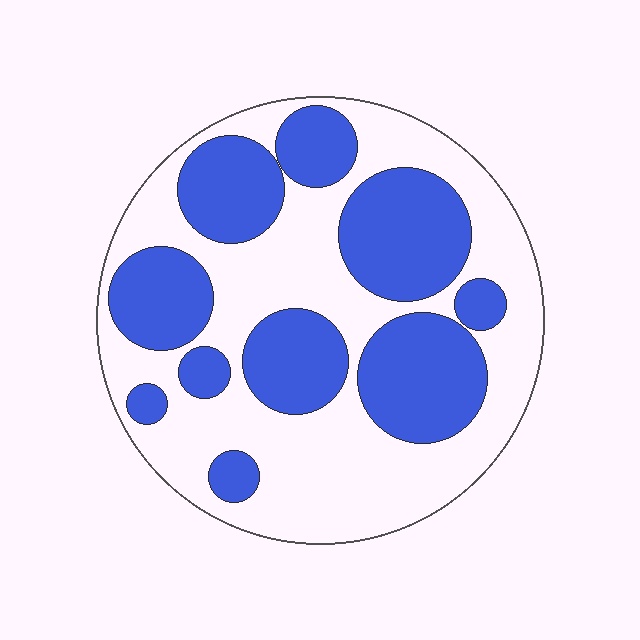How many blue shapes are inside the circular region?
10.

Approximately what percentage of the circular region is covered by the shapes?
Approximately 45%.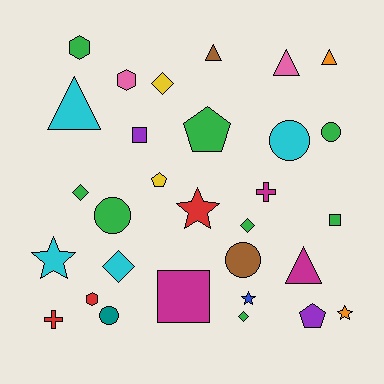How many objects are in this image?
There are 30 objects.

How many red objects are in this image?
There are 3 red objects.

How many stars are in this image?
There are 4 stars.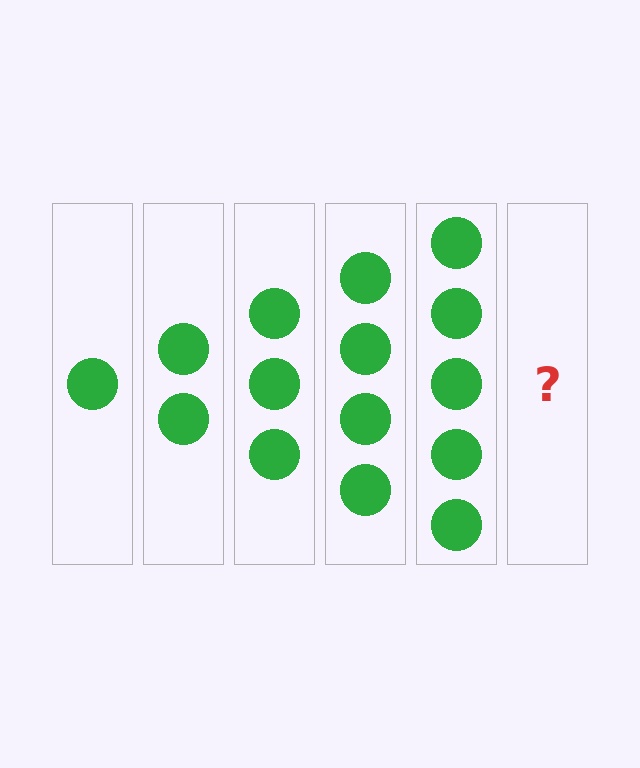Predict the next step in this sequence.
The next step is 6 circles.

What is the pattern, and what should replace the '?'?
The pattern is that each step adds one more circle. The '?' should be 6 circles.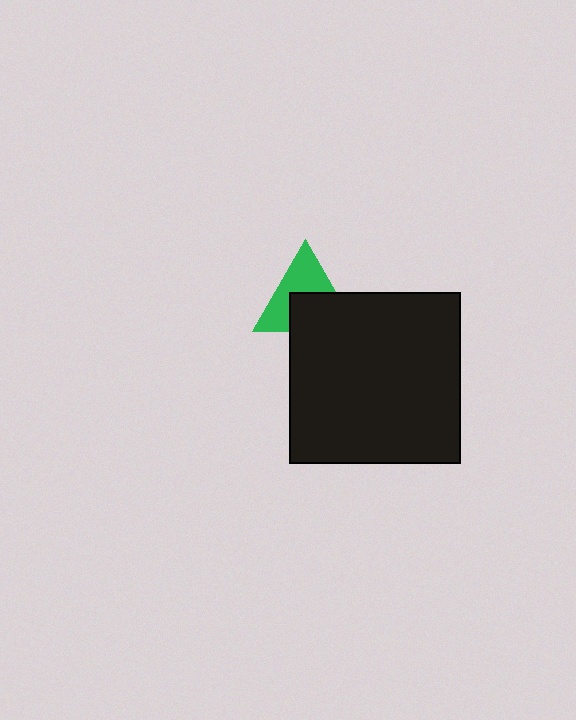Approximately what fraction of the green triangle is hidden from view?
Roughly 47% of the green triangle is hidden behind the black square.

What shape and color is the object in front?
The object in front is a black square.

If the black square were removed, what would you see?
You would see the complete green triangle.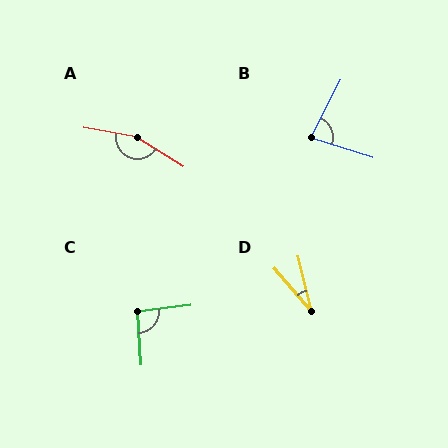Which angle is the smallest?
D, at approximately 28 degrees.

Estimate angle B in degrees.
Approximately 80 degrees.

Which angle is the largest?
A, at approximately 158 degrees.